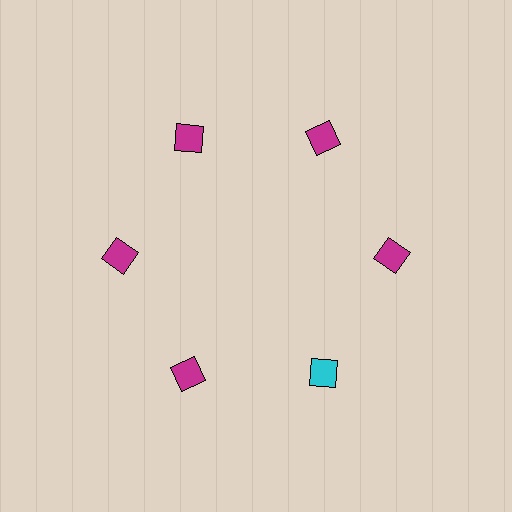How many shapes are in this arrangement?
There are 6 shapes arranged in a ring pattern.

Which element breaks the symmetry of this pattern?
The cyan square at roughly the 5 o'clock position breaks the symmetry. All other shapes are magenta squares.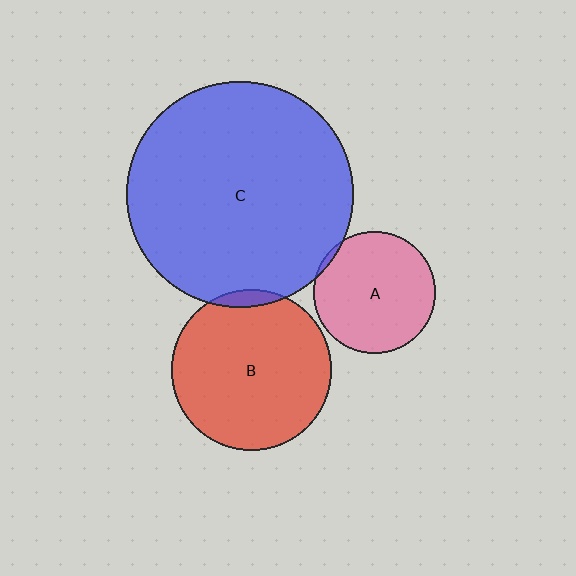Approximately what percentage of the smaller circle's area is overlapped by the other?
Approximately 5%.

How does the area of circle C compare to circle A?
Approximately 3.4 times.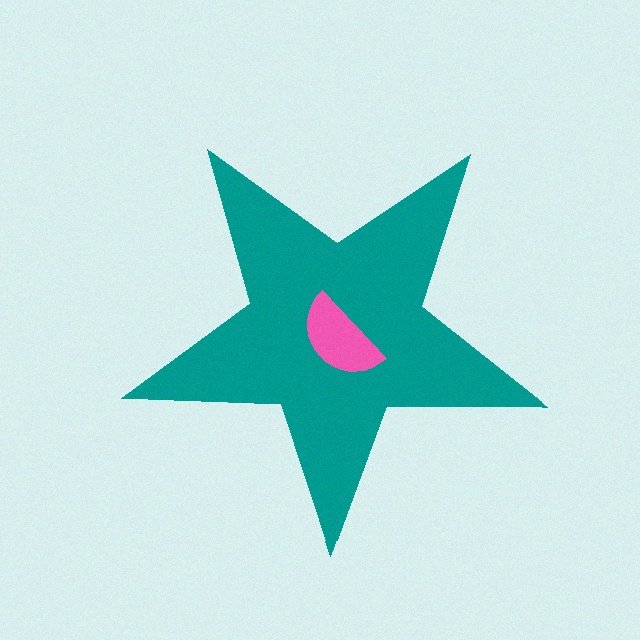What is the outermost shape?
The teal star.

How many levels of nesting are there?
2.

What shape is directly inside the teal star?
The pink semicircle.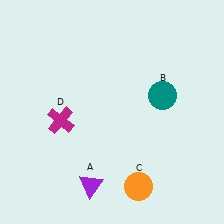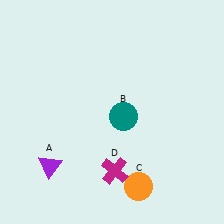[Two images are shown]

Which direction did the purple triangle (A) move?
The purple triangle (A) moved left.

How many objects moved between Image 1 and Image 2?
3 objects moved between the two images.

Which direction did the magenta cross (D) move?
The magenta cross (D) moved right.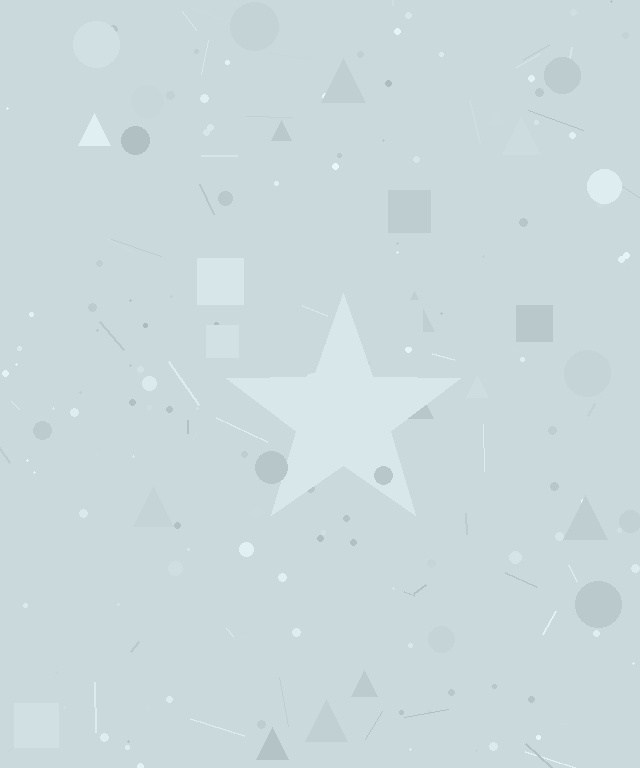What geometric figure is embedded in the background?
A star is embedded in the background.